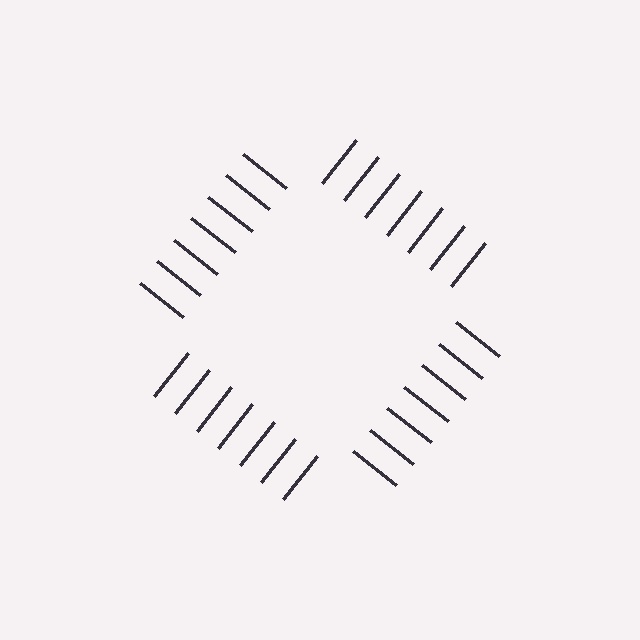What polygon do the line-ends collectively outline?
An illusory square — the line segments terminate on its edges but no continuous stroke is drawn.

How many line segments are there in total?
28 — 7 along each of the 4 edges.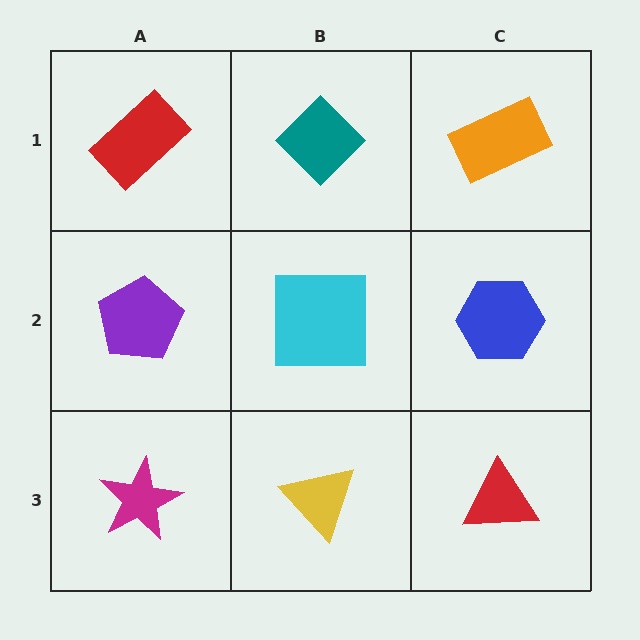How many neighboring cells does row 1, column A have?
2.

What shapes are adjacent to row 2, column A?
A red rectangle (row 1, column A), a magenta star (row 3, column A), a cyan square (row 2, column B).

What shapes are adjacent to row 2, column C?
An orange rectangle (row 1, column C), a red triangle (row 3, column C), a cyan square (row 2, column B).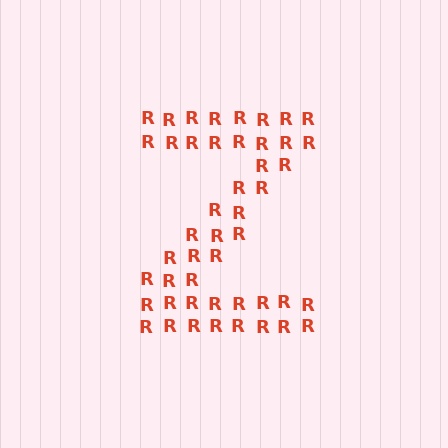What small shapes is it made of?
It is made of small letter R's.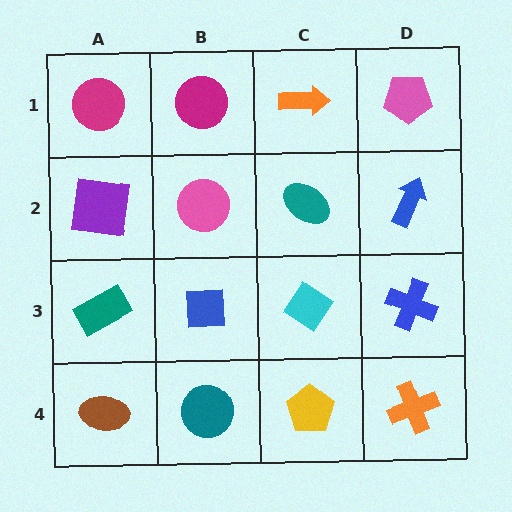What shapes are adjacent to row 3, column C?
A teal ellipse (row 2, column C), a yellow pentagon (row 4, column C), a blue square (row 3, column B), a blue cross (row 3, column D).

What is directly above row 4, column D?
A blue cross.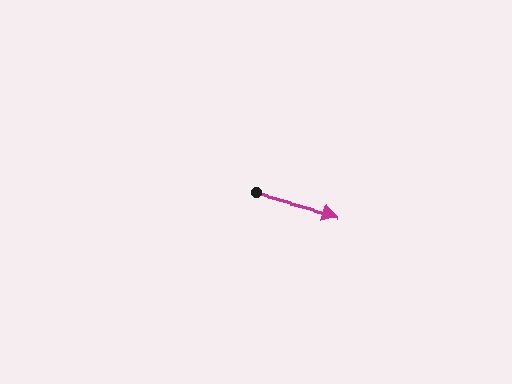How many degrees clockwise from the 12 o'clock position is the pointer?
Approximately 104 degrees.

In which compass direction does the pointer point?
East.